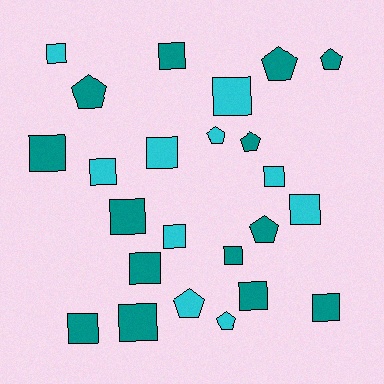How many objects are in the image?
There are 24 objects.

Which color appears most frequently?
Teal, with 14 objects.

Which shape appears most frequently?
Square, with 16 objects.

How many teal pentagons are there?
There are 5 teal pentagons.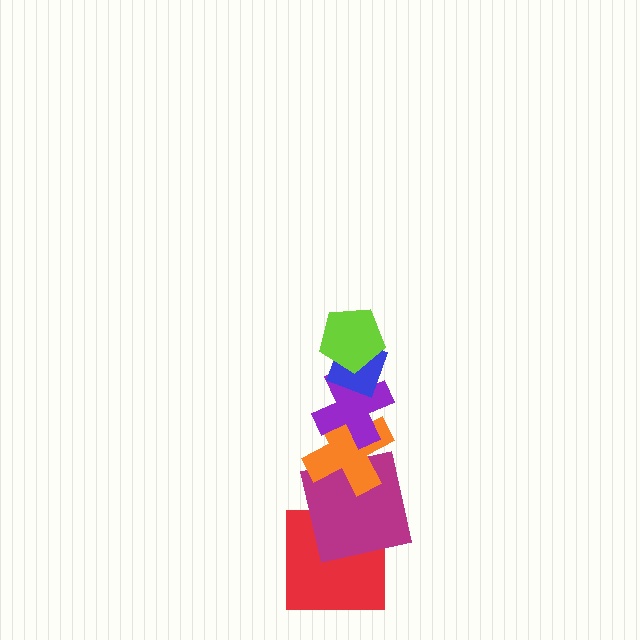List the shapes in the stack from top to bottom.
From top to bottom: the lime pentagon, the blue diamond, the purple cross, the orange cross, the magenta square, the red square.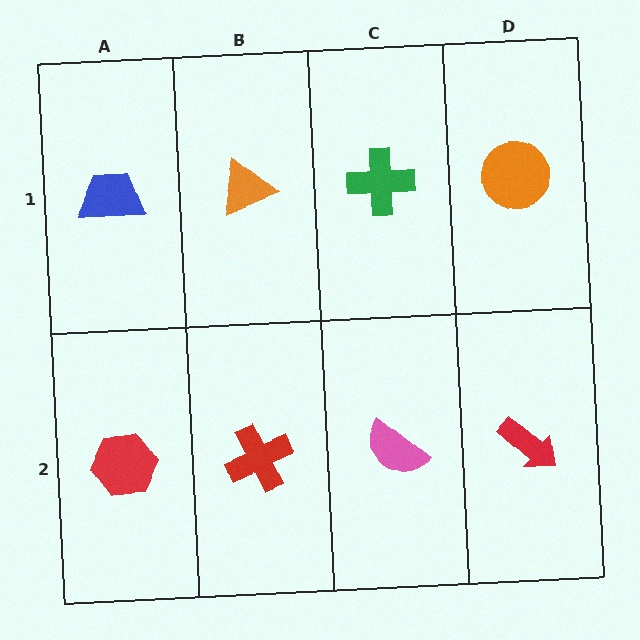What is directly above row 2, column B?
An orange triangle.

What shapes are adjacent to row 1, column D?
A red arrow (row 2, column D), a green cross (row 1, column C).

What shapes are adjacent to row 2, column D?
An orange circle (row 1, column D), a pink semicircle (row 2, column C).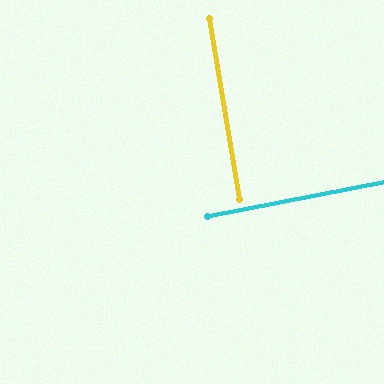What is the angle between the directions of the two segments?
Approximately 89 degrees.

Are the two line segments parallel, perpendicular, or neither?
Perpendicular — they meet at approximately 89°.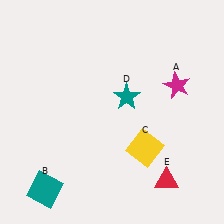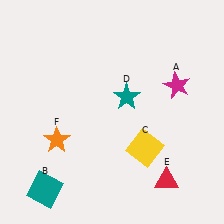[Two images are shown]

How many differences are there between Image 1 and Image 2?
There is 1 difference between the two images.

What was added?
An orange star (F) was added in Image 2.